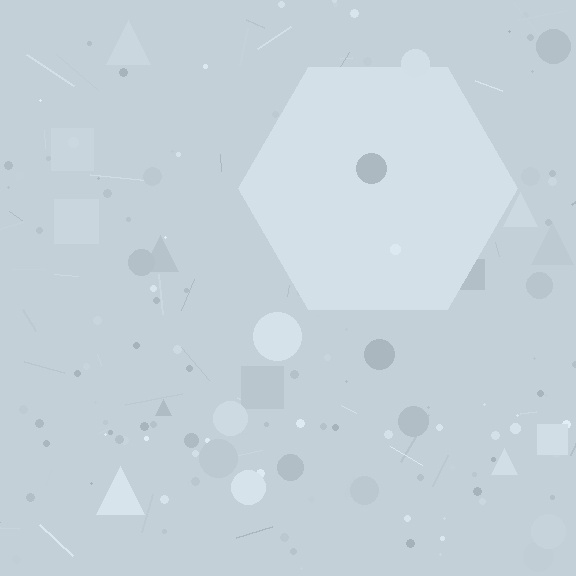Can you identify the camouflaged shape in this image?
The camouflaged shape is a hexagon.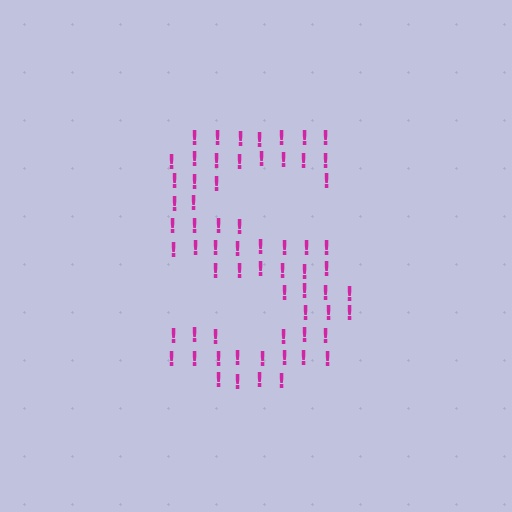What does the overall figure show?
The overall figure shows the letter S.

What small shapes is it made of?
It is made of small exclamation marks.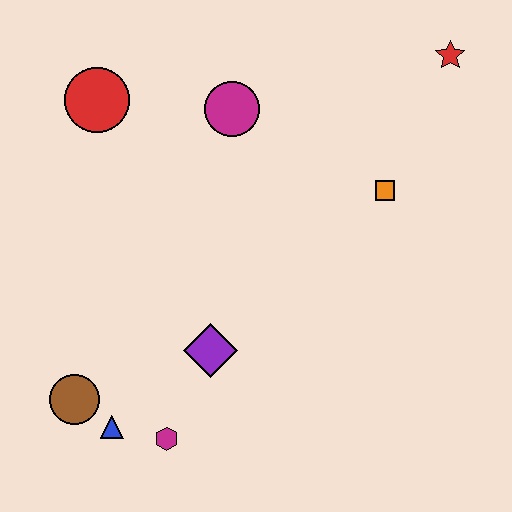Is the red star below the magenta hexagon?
No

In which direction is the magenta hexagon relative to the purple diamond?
The magenta hexagon is below the purple diamond.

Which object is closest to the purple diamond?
The magenta hexagon is closest to the purple diamond.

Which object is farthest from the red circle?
The red star is farthest from the red circle.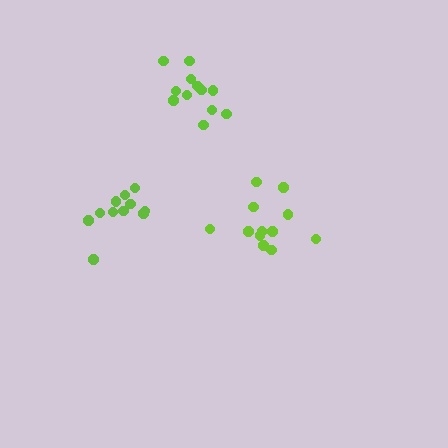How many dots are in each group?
Group 1: 12 dots, Group 2: 11 dots, Group 3: 13 dots (36 total).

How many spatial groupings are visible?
There are 3 spatial groupings.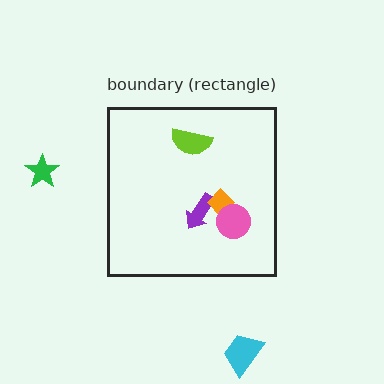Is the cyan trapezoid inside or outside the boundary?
Outside.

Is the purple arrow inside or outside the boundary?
Inside.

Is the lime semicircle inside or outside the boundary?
Inside.